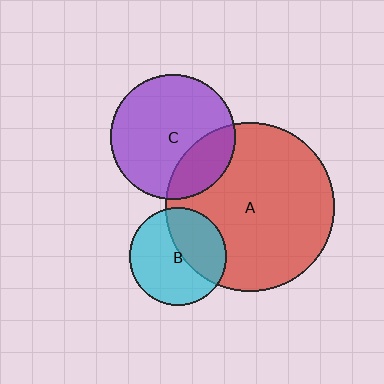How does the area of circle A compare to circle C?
Approximately 1.8 times.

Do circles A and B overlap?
Yes.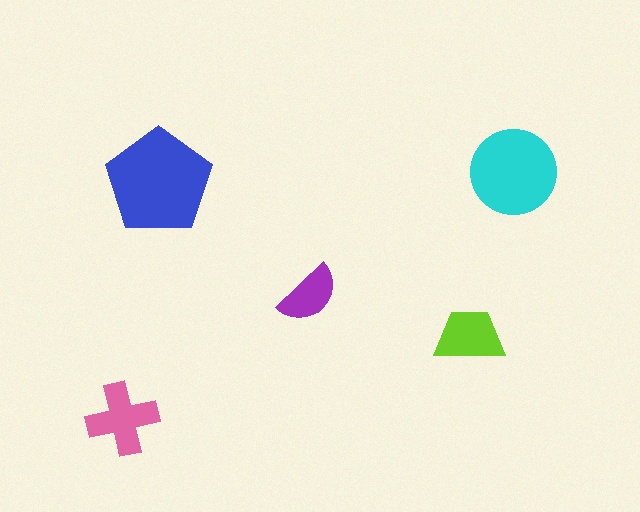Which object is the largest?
The blue pentagon.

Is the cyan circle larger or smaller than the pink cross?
Larger.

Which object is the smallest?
The purple semicircle.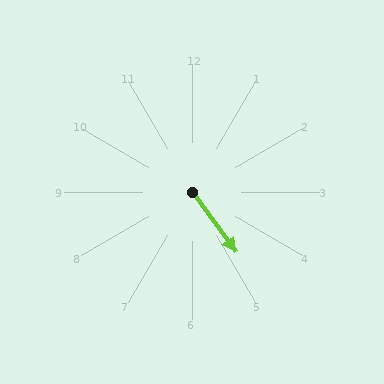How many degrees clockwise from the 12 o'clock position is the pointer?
Approximately 144 degrees.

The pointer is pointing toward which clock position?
Roughly 5 o'clock.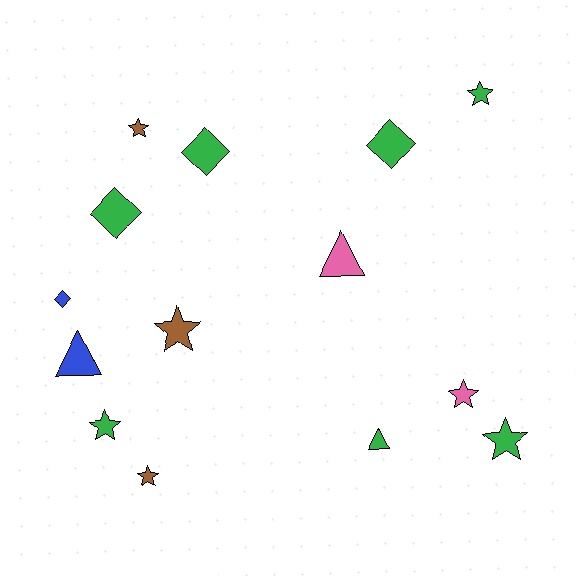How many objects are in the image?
There are 14 objects.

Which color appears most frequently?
Green, with 7 objects.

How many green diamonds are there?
There are 3 green diamonds.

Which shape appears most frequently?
Star, with 7 objects.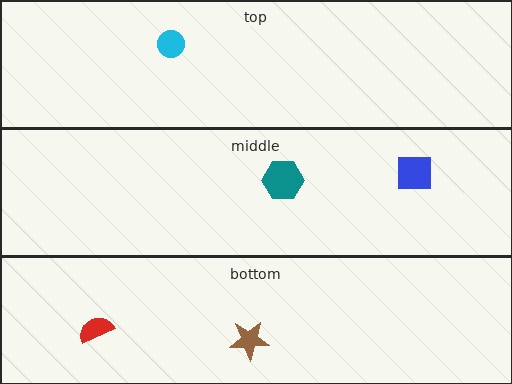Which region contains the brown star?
The bottom region.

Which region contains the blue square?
The middle region.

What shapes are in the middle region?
The teal hexagon, the blue square.